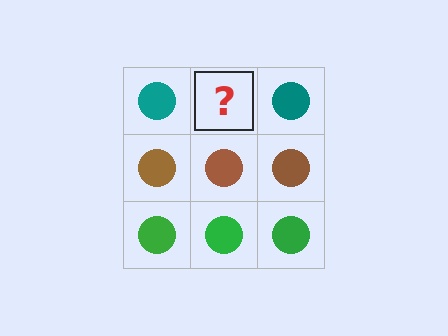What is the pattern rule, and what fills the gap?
The rule is that each row has a consistent color. The gap should be filled with a teal circle.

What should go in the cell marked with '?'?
The missing cell should contain a teal circle.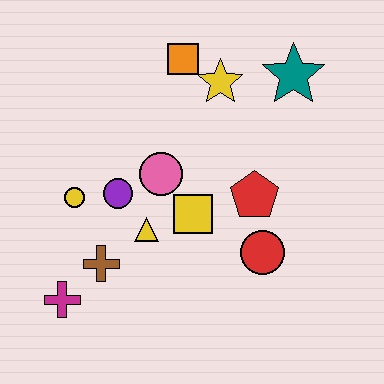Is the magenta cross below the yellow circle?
Yes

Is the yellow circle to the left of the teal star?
Yes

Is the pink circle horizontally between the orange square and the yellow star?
No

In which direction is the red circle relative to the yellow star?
The red circle is below the yellow star.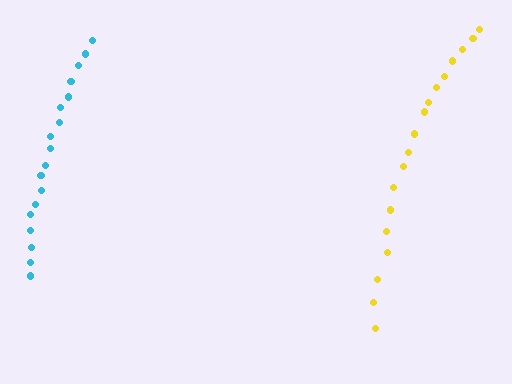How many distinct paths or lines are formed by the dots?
There are 2 distinct paths.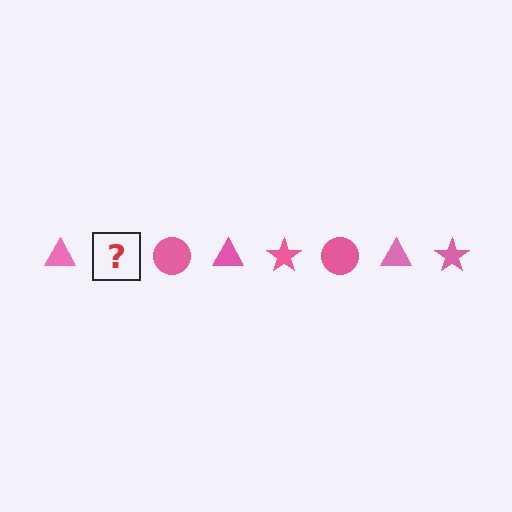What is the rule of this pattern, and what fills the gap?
The rule is that the pattern cycles through triangle, star, circle shapes in pink. The gap should be filled with a pink star.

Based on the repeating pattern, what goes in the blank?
The blank should be a pink star.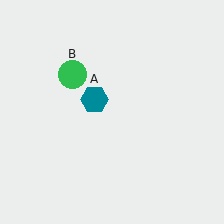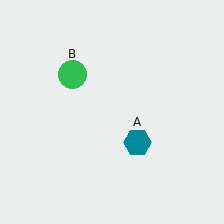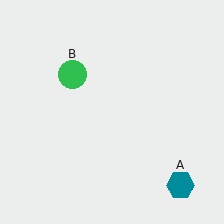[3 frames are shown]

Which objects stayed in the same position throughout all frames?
Green circle (object B) remained stationary.